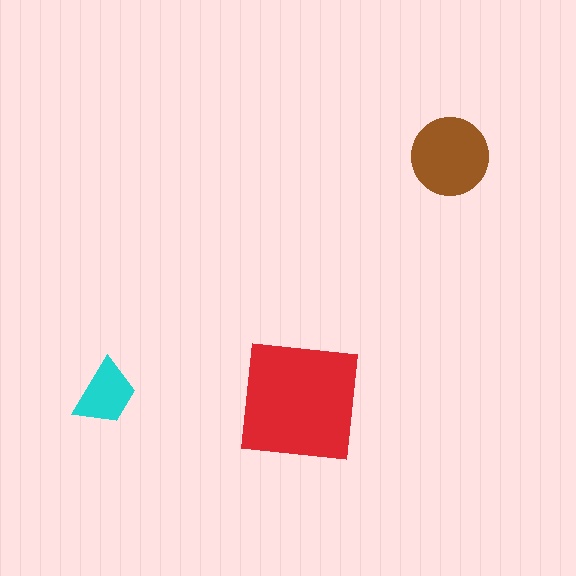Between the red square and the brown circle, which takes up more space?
The red square.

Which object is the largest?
The red square.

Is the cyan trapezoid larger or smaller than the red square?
Smaller.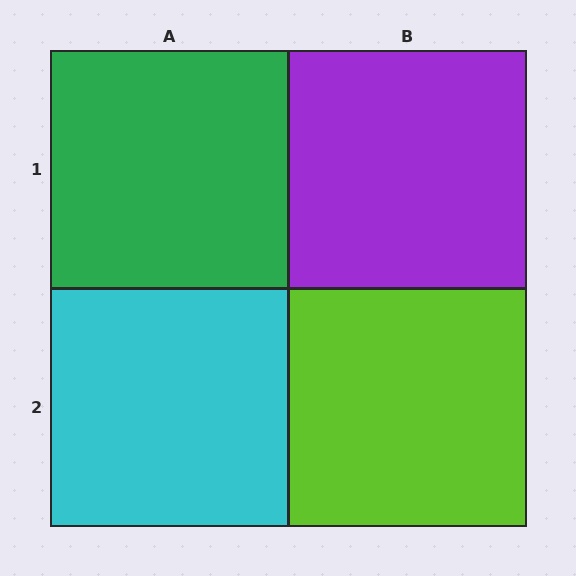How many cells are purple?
1 cell is purple.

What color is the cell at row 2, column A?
Cyan.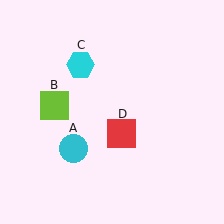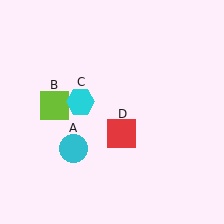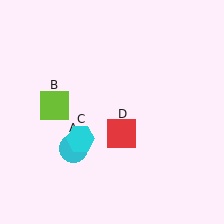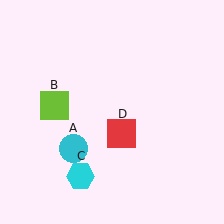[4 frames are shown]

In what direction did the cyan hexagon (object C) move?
The cyan hexagon (object C) moved down.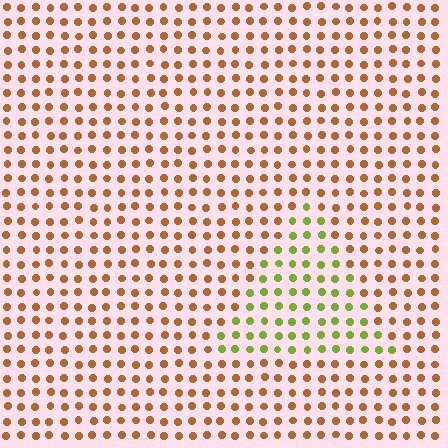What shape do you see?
I see a triangle.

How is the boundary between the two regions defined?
The boundary is defined purely by a slight shift in hue (about 59 degrees). Spacing, size, and orientation are identical on both sides.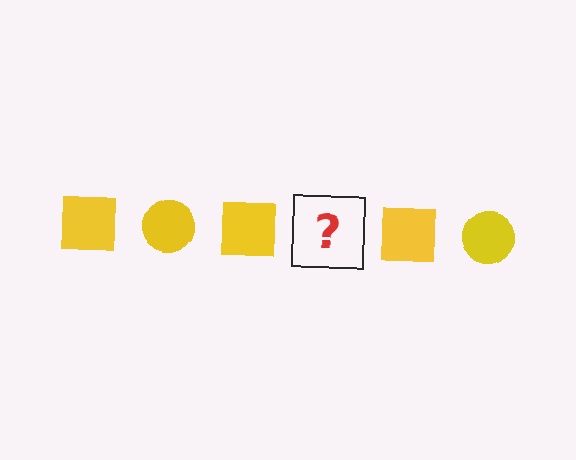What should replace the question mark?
The question mark should be replaced with a yellow circle.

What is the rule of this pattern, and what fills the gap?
The rule is that the pattern cycles through square, circle shapes in yellow. The gap should be filled with a yellow circle.